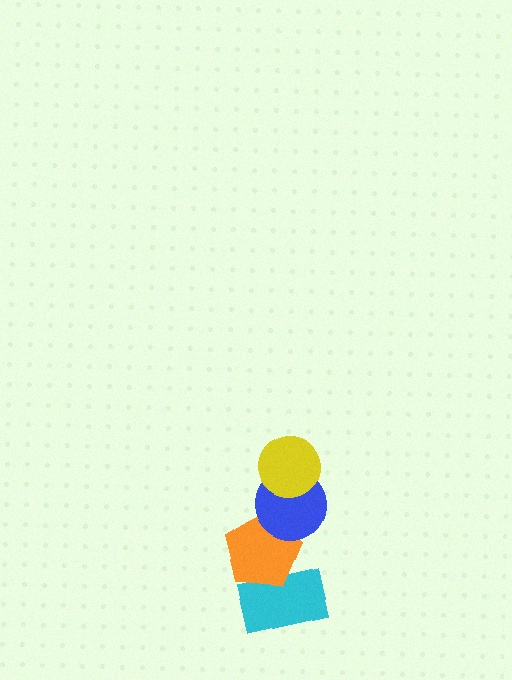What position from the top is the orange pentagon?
The orange pentagon is 3rd from the top.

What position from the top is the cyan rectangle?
The cyan rectangle is 4th from the top.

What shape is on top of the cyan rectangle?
The orange pentagon is on top of the cyan rectangle.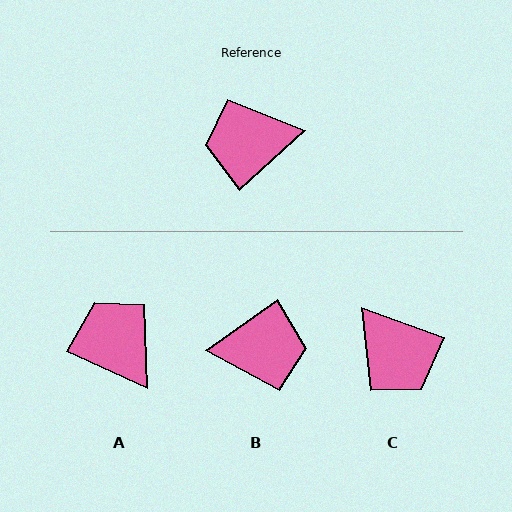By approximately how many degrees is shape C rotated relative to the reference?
Approximately 118 degrees counter-clockwise.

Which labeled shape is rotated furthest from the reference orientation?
B, about 173 degrees away.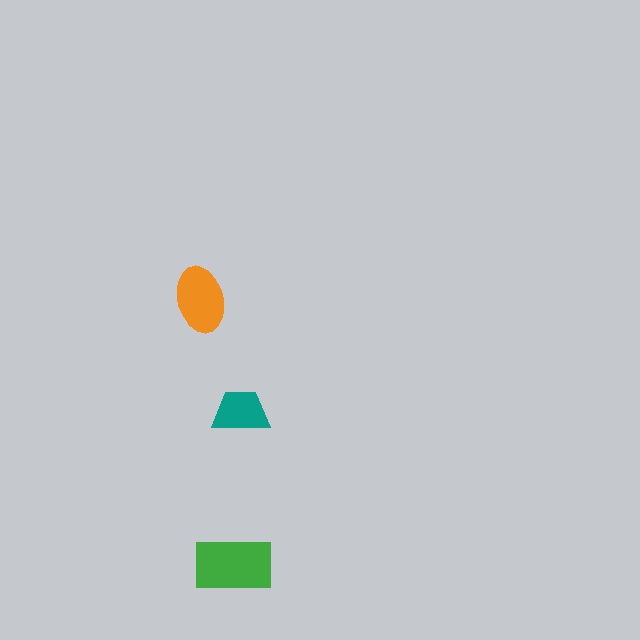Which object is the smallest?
The teal trapezoid.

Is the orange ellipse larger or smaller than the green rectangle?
Smaller.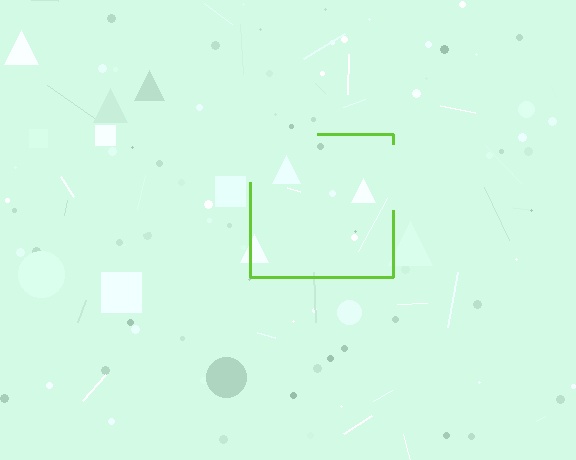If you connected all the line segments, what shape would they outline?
They would outline a square.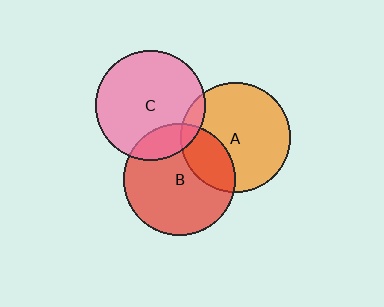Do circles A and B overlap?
Yes.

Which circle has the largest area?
Circle B (red).